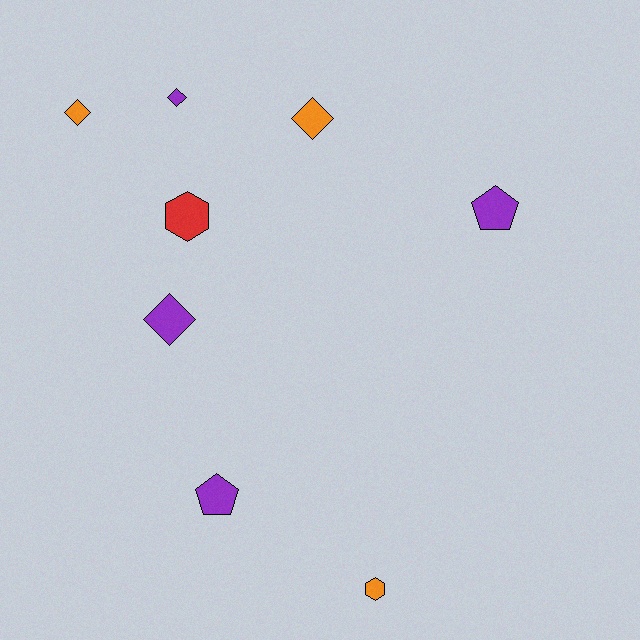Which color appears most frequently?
Purple, with 4 objects.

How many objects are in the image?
There are 8 objects.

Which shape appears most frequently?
Diamond, with 4 objects.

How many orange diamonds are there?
There are 2 orange diamonds.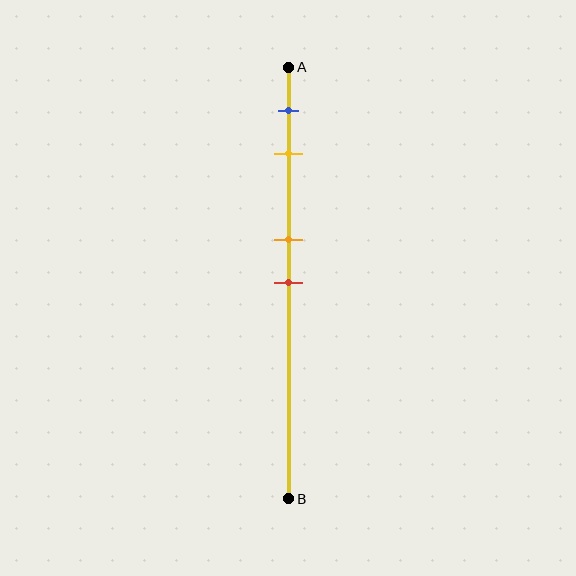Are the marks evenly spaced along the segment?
No, the marks are not evenly spaced.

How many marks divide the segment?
There are 4 marks dividing the segment.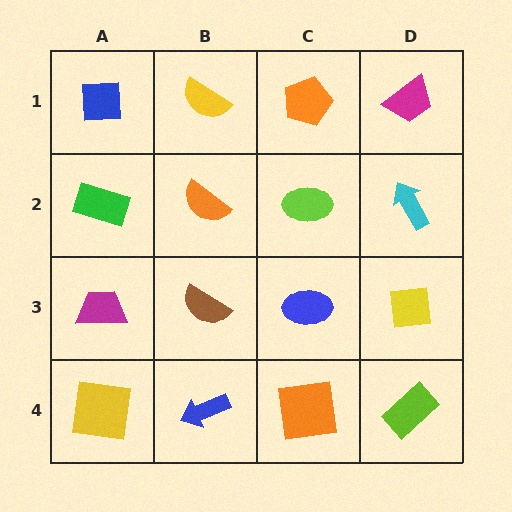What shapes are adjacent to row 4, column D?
A yellow square (row 3, column D), an orange square (row 4, column C).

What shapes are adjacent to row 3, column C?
A lime ellipse (row 2, column C), an orange square (row 4, column C), a brown semicircle (row 3, column B), a yellow square (row 3, column D).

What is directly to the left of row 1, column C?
A yellow semicircle.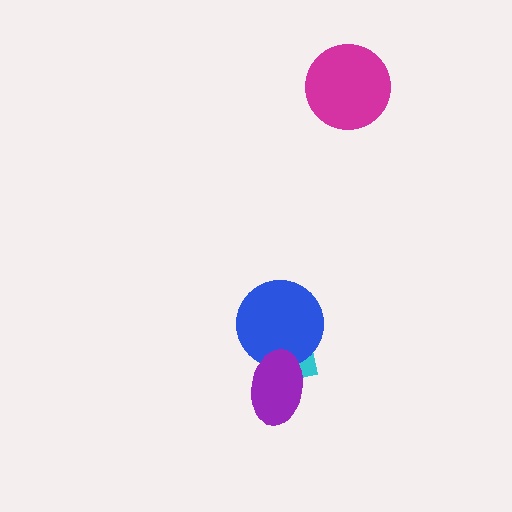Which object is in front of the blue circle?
The purple ellipse is in front of the blue circle.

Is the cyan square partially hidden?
Yes, it is partially covered by another shape.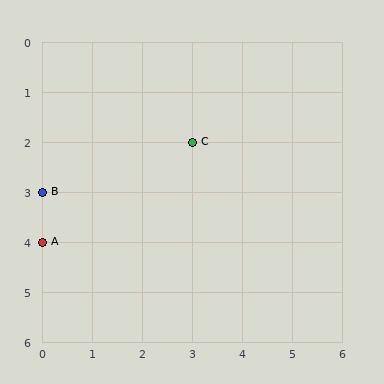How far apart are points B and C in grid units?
Points B and C are 3 columns and 1 row apart (about 3.2 grid units diagonally).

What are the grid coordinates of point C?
Point C is at grid coordinates (3, 2).